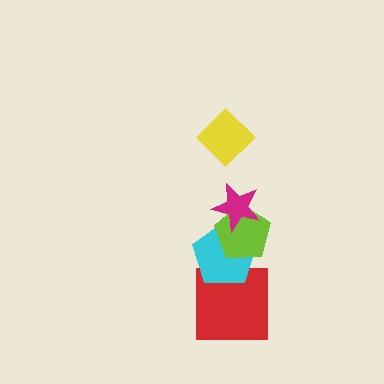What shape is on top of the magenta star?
The yellow diamond is on top of the magenta star.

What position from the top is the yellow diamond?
The yellow diamond is 1st from the top.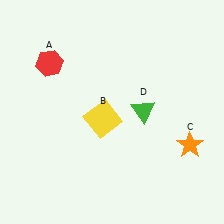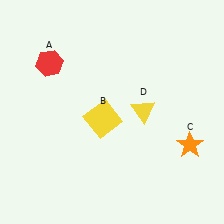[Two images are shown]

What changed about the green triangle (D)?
In Image 1, D is green. In Image 2, it changed to yellow.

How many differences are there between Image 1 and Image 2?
There is 1 difference between the two images.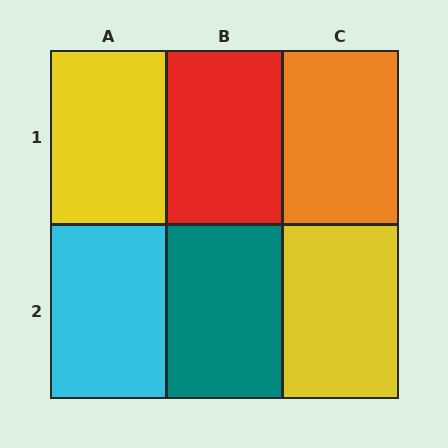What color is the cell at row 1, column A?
Yellow.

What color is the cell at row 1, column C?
Orange.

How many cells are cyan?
1 cell is cyan.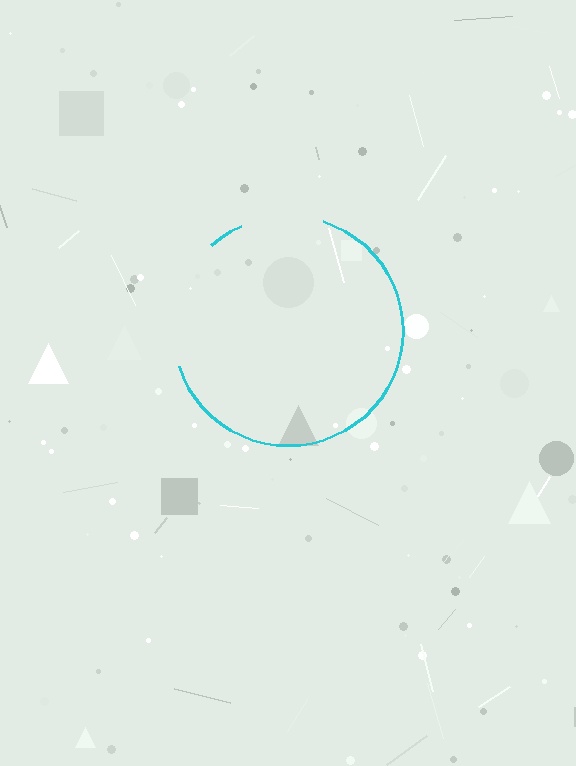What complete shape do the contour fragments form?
The contour fragments form a circle.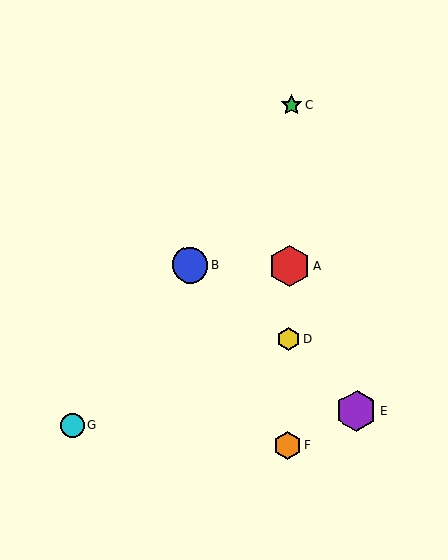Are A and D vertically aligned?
Yes, both are at x≈290.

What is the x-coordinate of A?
Object A is at x≈290.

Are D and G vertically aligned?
No, D is at x≈289 and G is at x≈73.